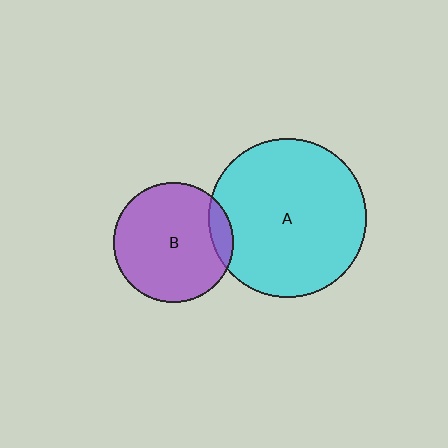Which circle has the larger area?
Circle A (cyan).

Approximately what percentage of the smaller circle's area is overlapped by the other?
Approximately 10%.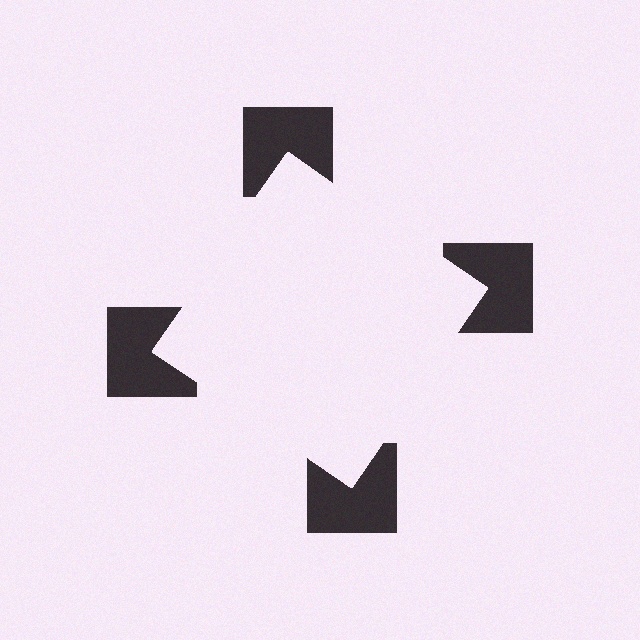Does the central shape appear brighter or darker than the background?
It typically appears slightly brighter than the background, even though no actual brightness change is drawn.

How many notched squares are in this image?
There are 4 — one at each vertex of the illusory square.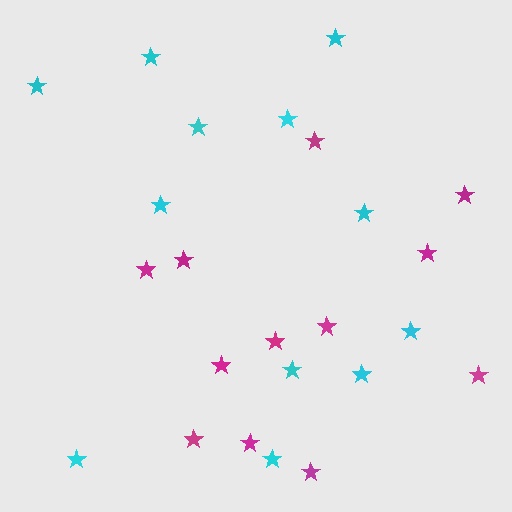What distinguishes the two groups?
There are 2 groups: one group of magenta stars (12) and one group of cyan stars (12).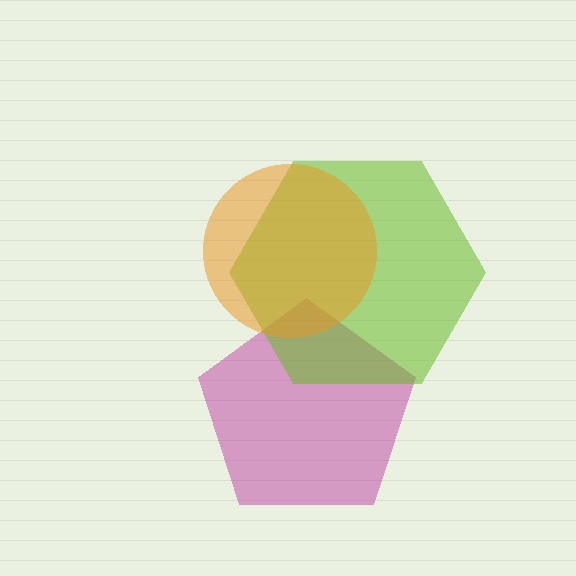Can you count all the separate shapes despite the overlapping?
Yes, there are 3 separate shapes.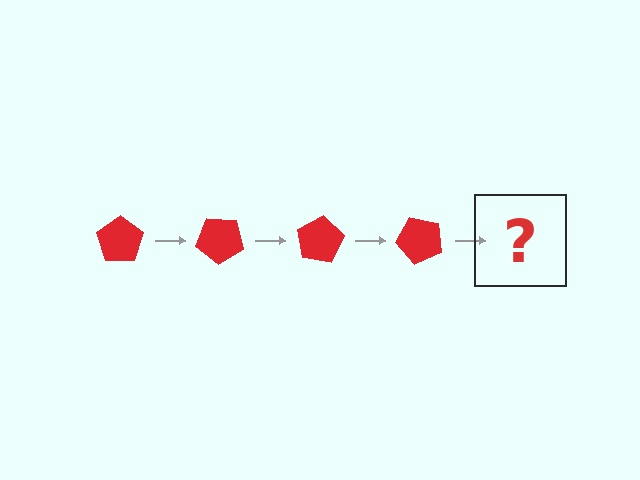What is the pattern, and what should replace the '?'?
The pattern is that the pentagon rotates 40 degrees each step. The '?' should be a red pentagon rotated 160 degrees.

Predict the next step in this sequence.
The next step is a red pentagon rotated 160 degrees.